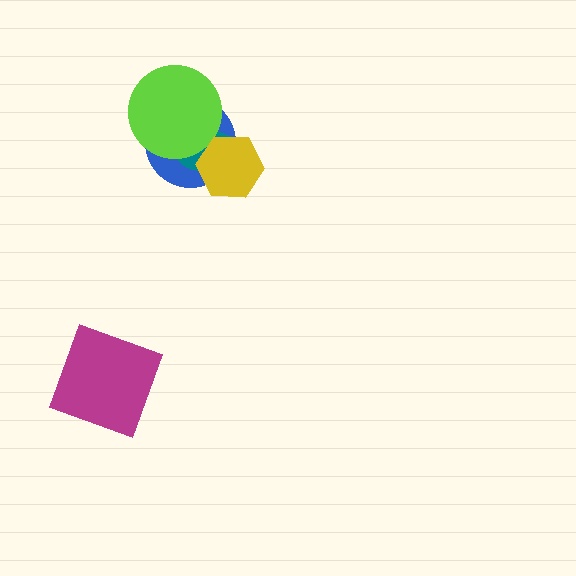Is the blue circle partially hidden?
Yes, it is partially covered by another shape.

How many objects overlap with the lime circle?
2 objects overlap with the lime circle.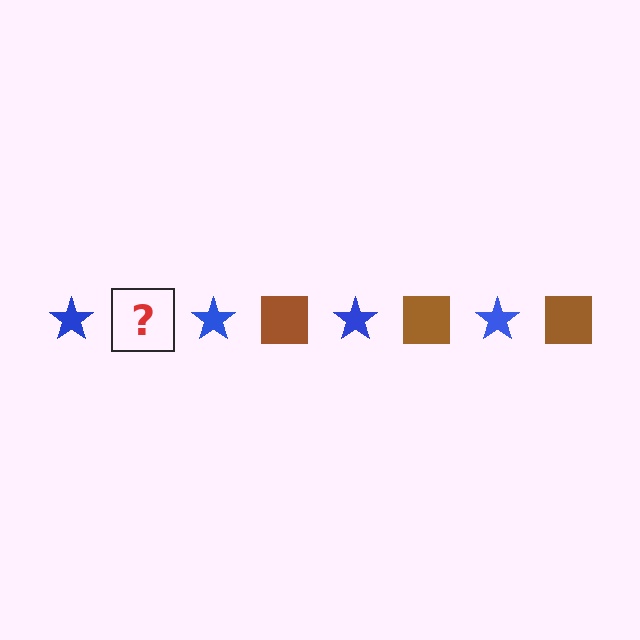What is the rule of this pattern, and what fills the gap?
The rule is that the pattern alternates between blue star and brown square. The gap should be filled with a brown square.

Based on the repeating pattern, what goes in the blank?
The blank should be a brown square.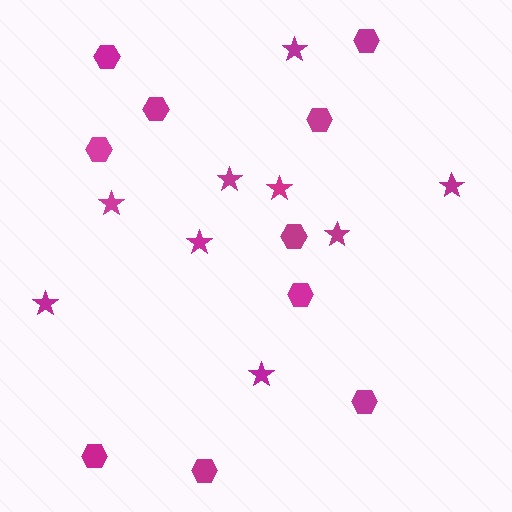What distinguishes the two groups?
There are 2 groups: one group of stars (9) and one group of hexagons (10).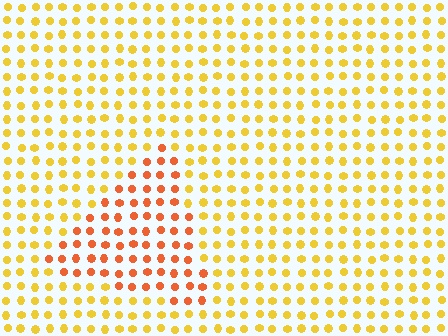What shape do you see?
I see a triangle.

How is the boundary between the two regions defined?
The boundary is defined purely by a slight shift in hue (about 34 degrees). Spacing, size, and orientation are identical on both sides.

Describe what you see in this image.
The image is filled with small yellow elements in a uniform arrangement. A triangle-shaped region is visible where the elements are tinted to a slightly different hue, forming a subtle color boundary.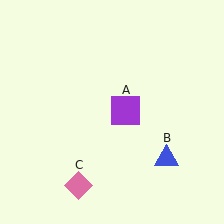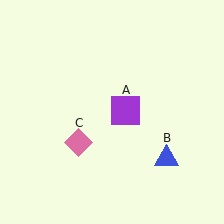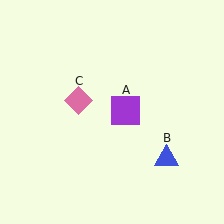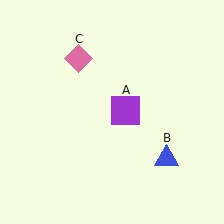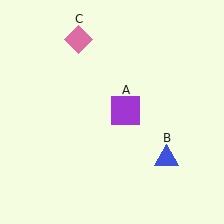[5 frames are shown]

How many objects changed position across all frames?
1 object changed position: pink diamond (object C).